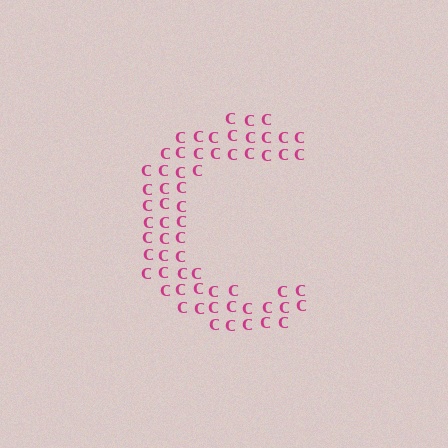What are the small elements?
The small elements are letter C's.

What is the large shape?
The large shape is the letter C.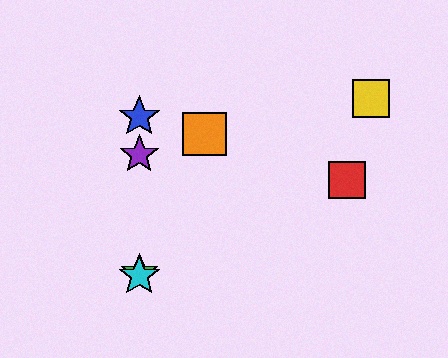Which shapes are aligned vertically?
The blue star, the green star, the purple star, the cyan star are aligned vertically.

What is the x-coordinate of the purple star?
The purple star is at x≈139.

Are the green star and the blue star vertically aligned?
Yes, both are at x≈139.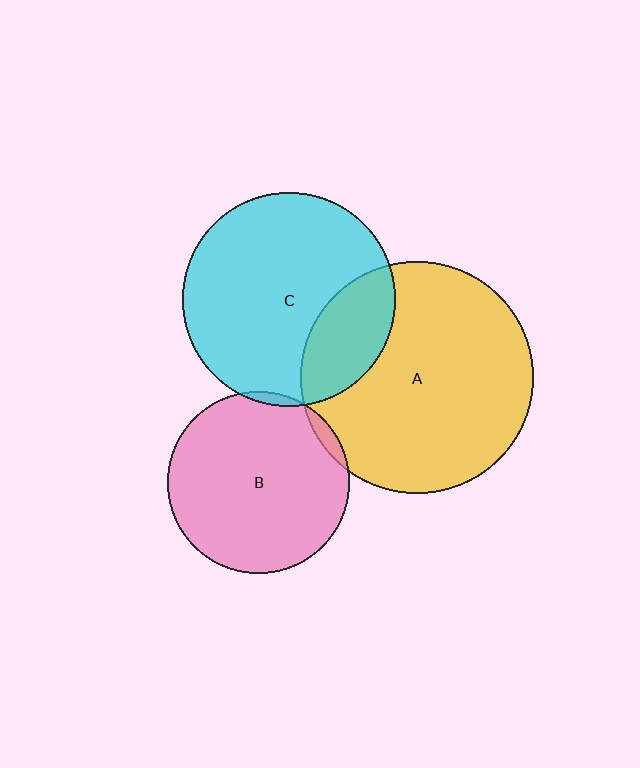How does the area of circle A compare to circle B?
Approximately 1.6 times.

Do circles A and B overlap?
Yes.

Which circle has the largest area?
Circle A (yellow).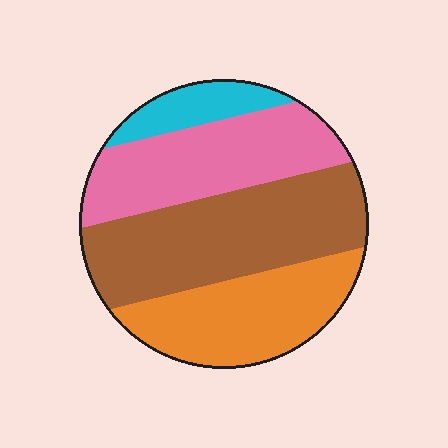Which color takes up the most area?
Brown, at roughly 35%.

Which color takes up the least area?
Cyan, at roughly 10%.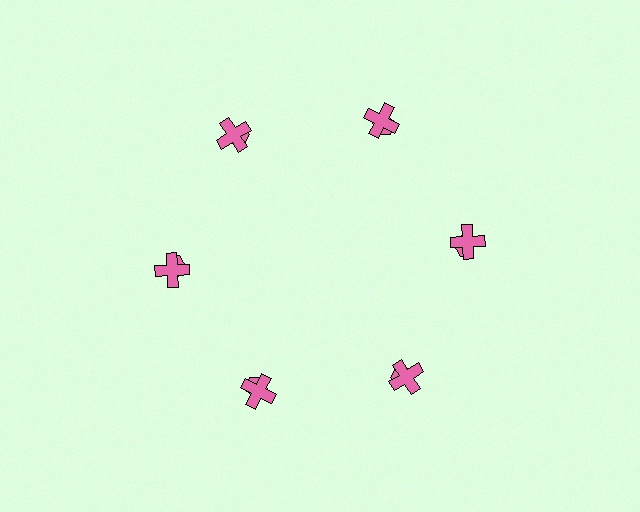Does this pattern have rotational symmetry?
Yes, this pattern has 6-fold rotational symmetry. It looks the same after rotating 60 degrees around the center.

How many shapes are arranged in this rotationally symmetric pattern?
There are 12 shapes, arranged in 6 groups of 2.